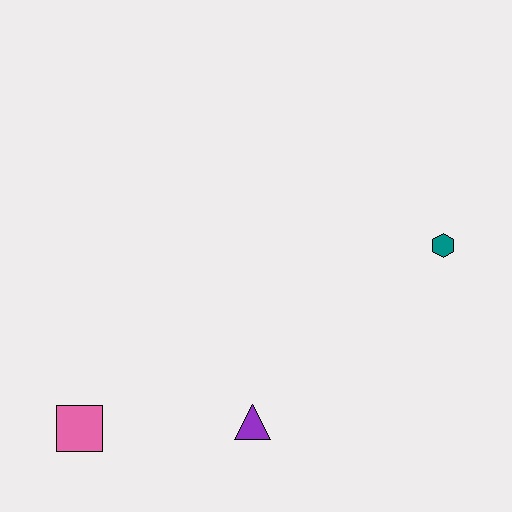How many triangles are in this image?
There is 1 triangle.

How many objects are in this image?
There are 3 objects.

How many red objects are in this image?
There are no red objects.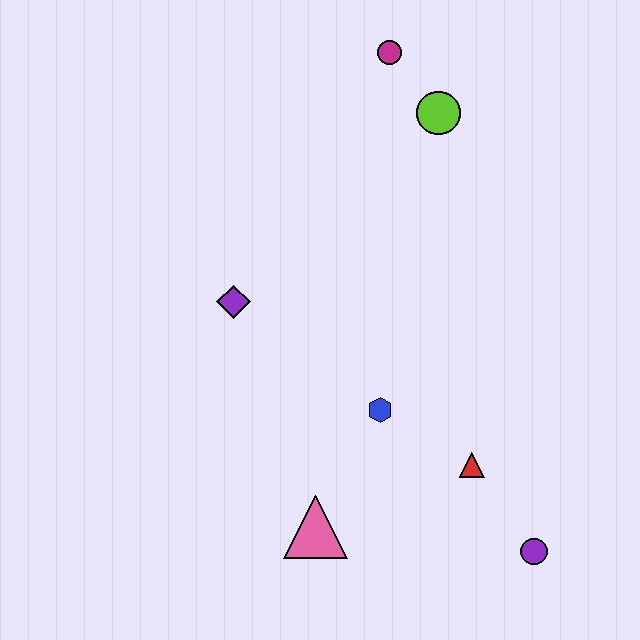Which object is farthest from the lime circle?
The purple circle is farthest from the lime circle.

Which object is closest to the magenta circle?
The lime circle is closest to the magenta circle.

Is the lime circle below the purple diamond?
No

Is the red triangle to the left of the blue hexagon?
No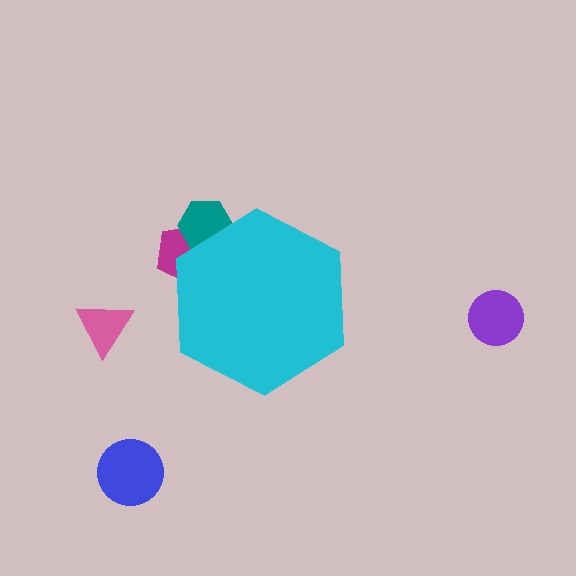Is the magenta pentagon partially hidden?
Yes, the magenta pentagon is partially hidden behind the cyan hexagon.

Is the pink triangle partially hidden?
No, the pink triangle is fully visible.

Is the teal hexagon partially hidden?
Yes, the teal hexagon is partially hidden behind the cyan hexagon.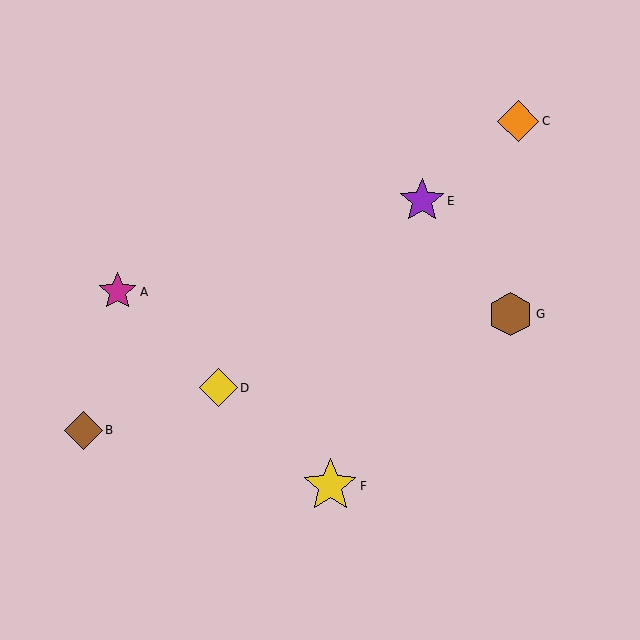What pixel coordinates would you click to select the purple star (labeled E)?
Click at (422, 201) to select the purple star E.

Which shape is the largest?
The yellow star (labeled F) is the largest.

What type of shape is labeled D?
Shape D is a yellow diamond.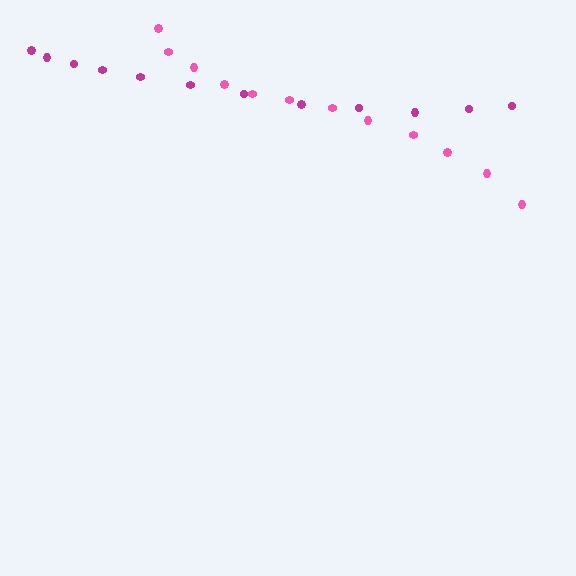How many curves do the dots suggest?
There are 2 distinct paths.